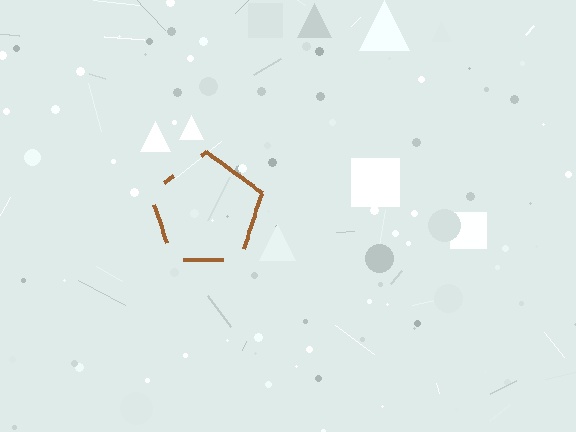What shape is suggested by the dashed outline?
The dashed outline suggests a pentagon.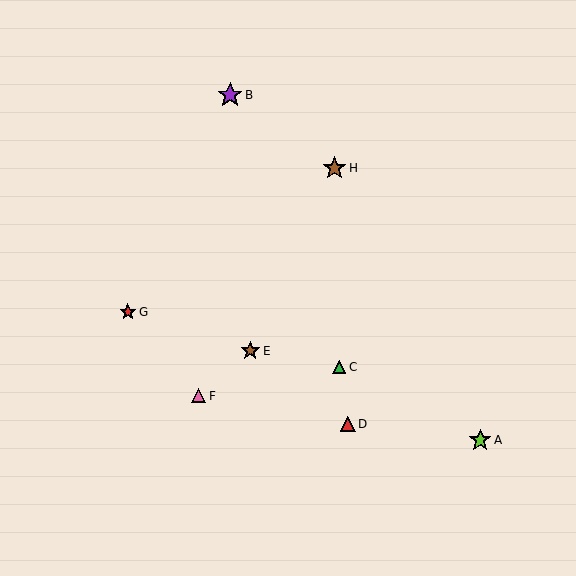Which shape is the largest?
The purple star (labeled B) is the largest.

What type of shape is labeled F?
Shape F is a pink triangle.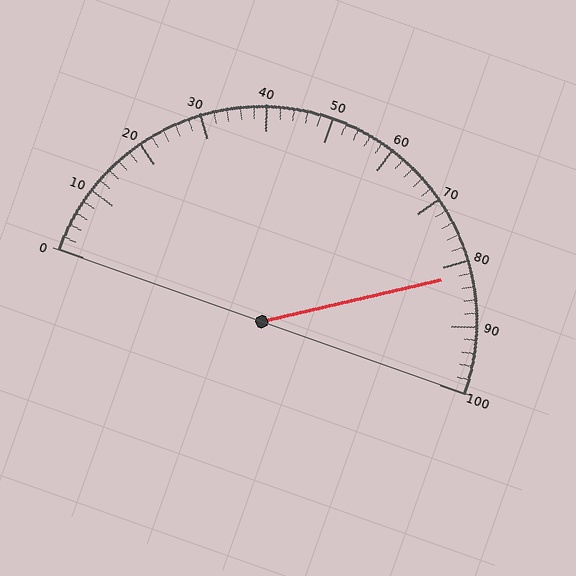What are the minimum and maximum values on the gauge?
The gauge ranges from 0 to 100.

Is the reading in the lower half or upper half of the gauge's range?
The reading is in the upper half of the range (0 to 100).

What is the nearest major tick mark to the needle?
The nearest major tick mark is 80.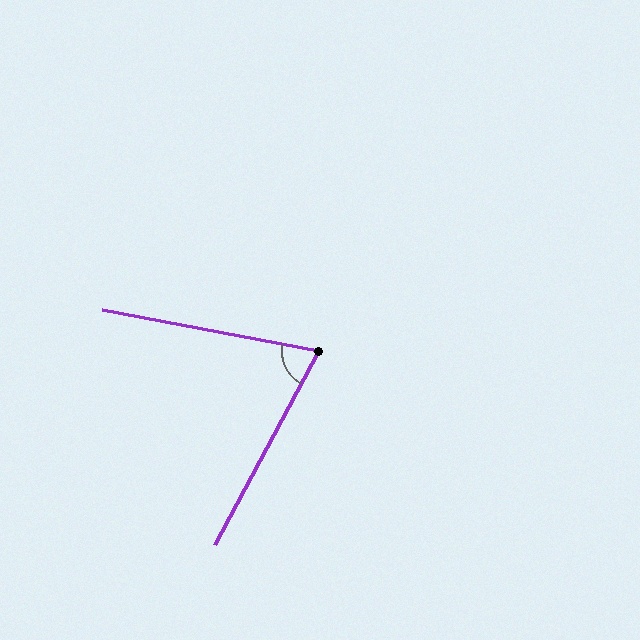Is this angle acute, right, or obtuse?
It is acute.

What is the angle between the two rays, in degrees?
Approximately 73 degrees.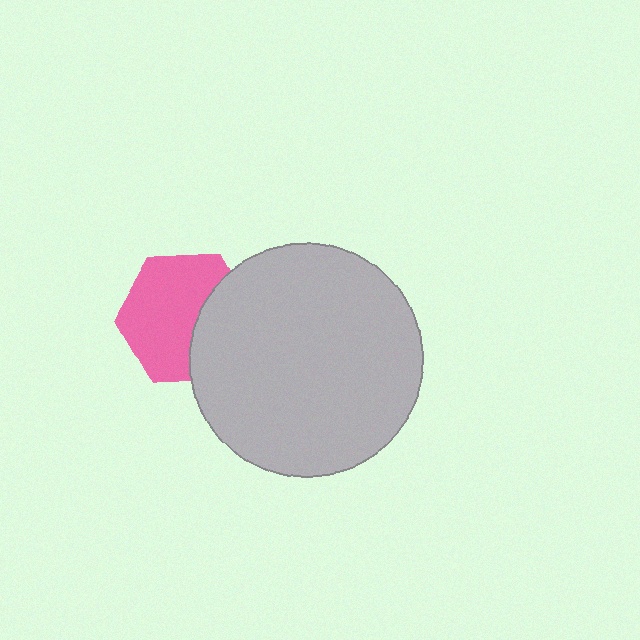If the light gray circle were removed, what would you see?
You would see the complete pink hexagon.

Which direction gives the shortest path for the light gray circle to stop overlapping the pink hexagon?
Moving right gives the shortest separation.